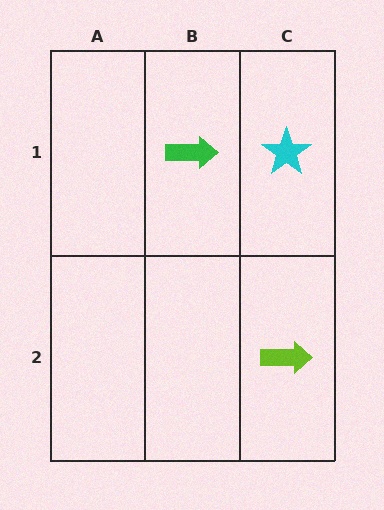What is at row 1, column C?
A cyan star.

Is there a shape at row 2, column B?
No, that cell is empty.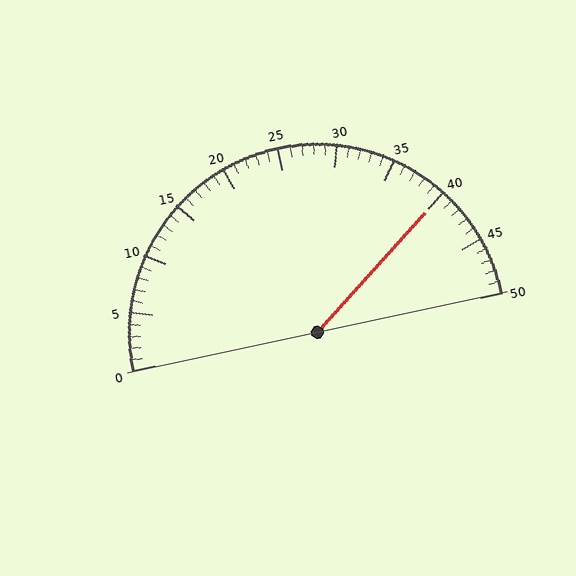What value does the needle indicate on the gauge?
The needle indicates approximately 40.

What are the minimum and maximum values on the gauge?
The gauge ranges from 0 to 50.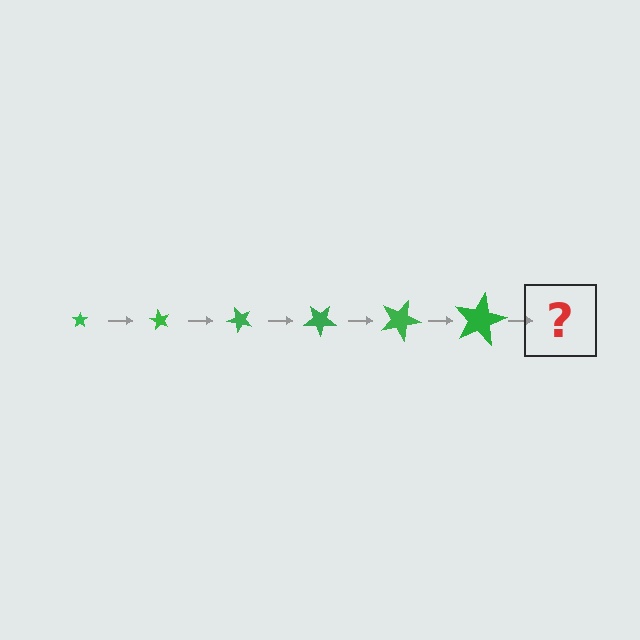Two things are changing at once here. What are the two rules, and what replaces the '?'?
The two rules are that the star grows larger each step and it rotates 60 degrees each step. The '?' should be a star, larger than the previous one and rotated 360 degrees from the start.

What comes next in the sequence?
The next element should be a star, larger than the previous one and rotated 360 degrees from the start.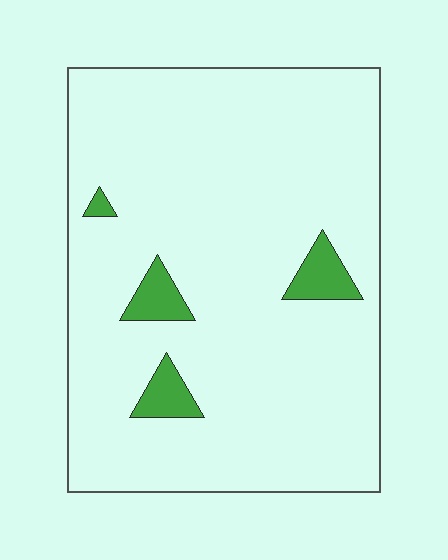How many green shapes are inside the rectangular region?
4.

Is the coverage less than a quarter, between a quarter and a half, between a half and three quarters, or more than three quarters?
Less than a quarter.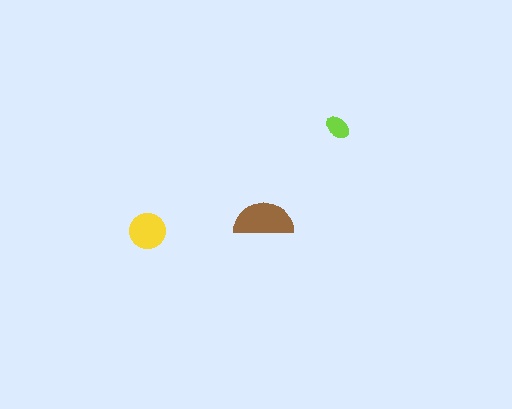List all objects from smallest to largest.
The lime ellipse, the yellow circle, the brown semicircle.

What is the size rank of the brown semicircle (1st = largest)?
1st.